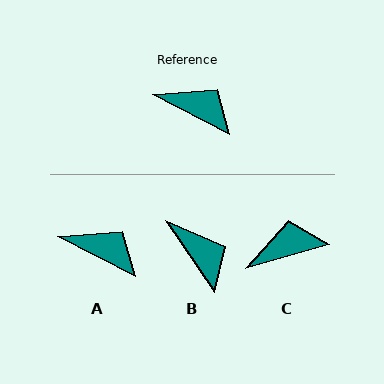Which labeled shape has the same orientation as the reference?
A.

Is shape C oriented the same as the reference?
No, it is off by about 43 degrees.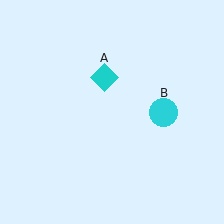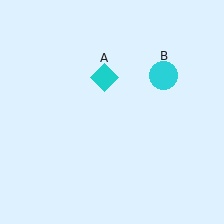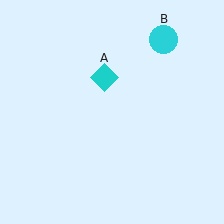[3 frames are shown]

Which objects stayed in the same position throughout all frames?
Cyan diamond (object A) remained stationary.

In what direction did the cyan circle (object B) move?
The cyan circle (object B) moved up.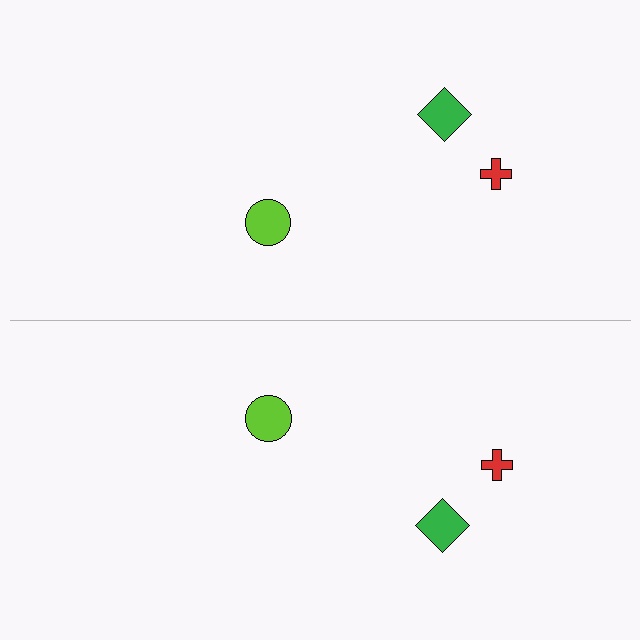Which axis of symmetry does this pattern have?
The pattern has a horizontal axis of symmetry running through the center of the image.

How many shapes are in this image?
There are 6 shapes in this image.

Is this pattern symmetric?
Yes, this pattern has bilateral (reflection) symmetry.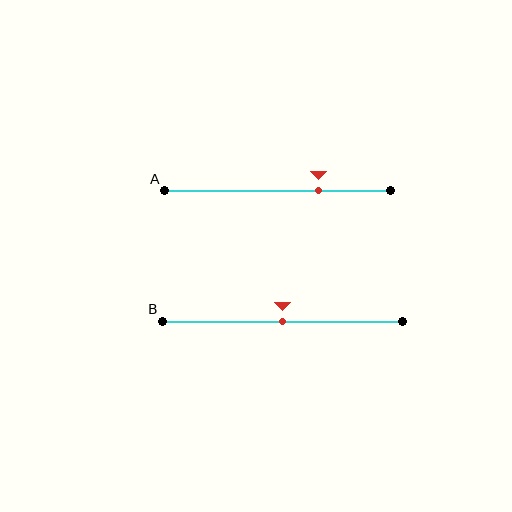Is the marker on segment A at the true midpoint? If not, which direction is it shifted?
No, the marker on segment A is shifted to the right by about 18% of the segment length.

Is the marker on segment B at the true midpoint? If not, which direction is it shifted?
Yes, the marker on segment B is at the true midpoint.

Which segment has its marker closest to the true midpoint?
Segment B has its marker closest to the true midpoint.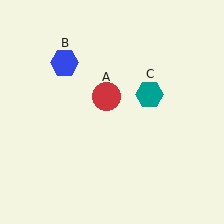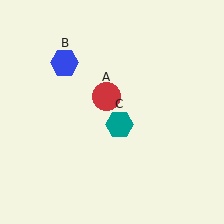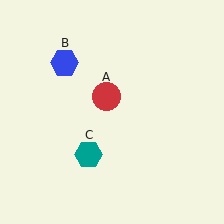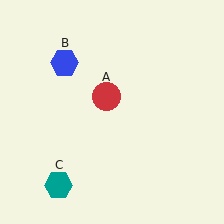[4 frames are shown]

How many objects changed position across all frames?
1 object changed position: teal hexagon (object C).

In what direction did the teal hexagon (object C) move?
The teal hexagon (object C) moved down and to the left.